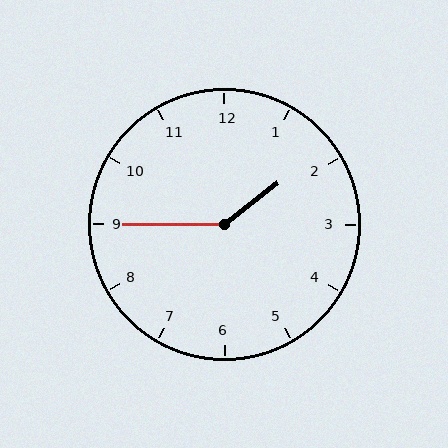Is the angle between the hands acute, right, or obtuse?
It is obtuse.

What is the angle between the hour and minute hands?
Approximately 142 degrees.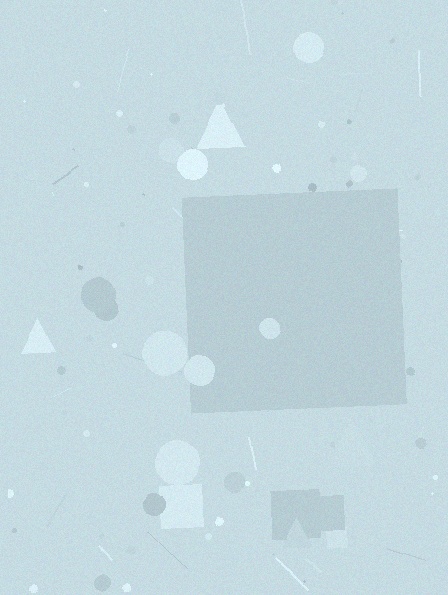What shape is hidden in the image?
A square is hidden in the image.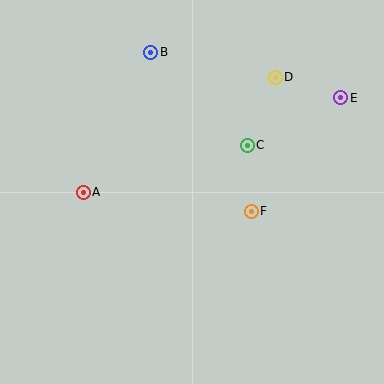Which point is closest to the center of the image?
Point F at (251, 211) is closest to the center.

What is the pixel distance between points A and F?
The distance between A and F is 169 pixels.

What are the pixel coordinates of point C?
Point C is at (247, 145).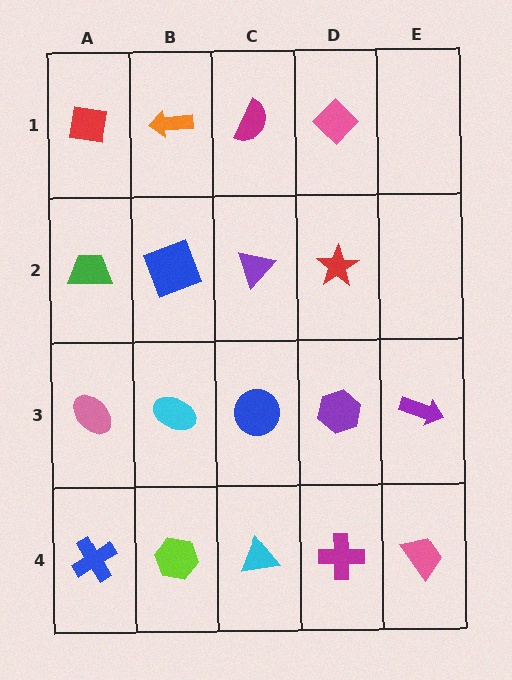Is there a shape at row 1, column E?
No, that cell is empty.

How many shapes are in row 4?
5 shapes.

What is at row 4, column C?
A cyan triangle.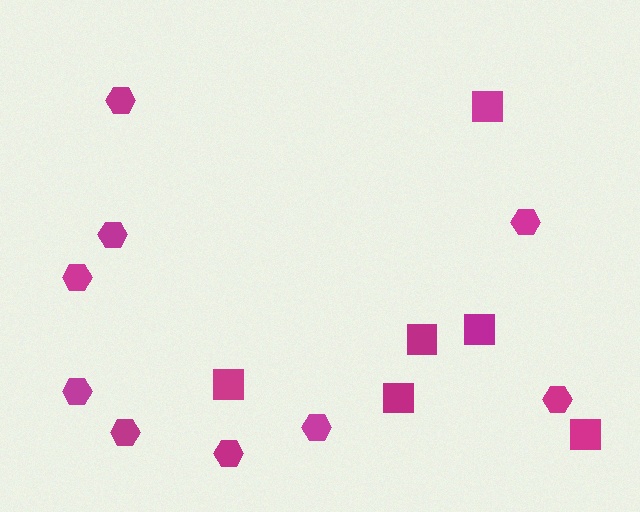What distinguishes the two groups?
There are 2 groups: one group of squares (6) and one group of hexagons (9).